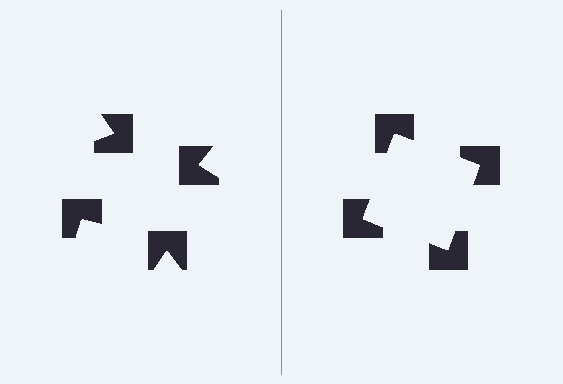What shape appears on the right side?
An illusory square.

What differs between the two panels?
The notched squares are positioned identically on both sides; only the wedge orientations differ. On the right they align to a square; on the left they are misaligned.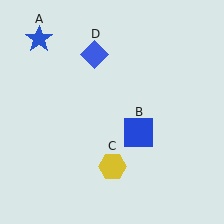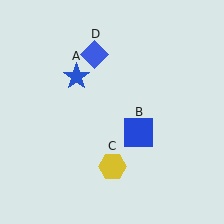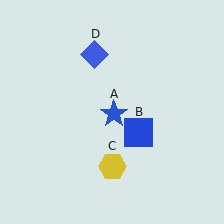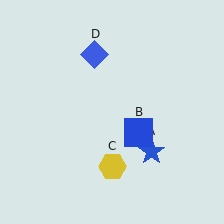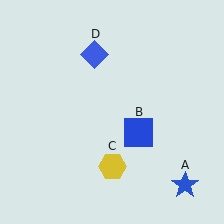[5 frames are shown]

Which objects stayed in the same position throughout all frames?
Blue square (object B) and yellow hexagon (object C) and blue diamond (object D) remained stationary.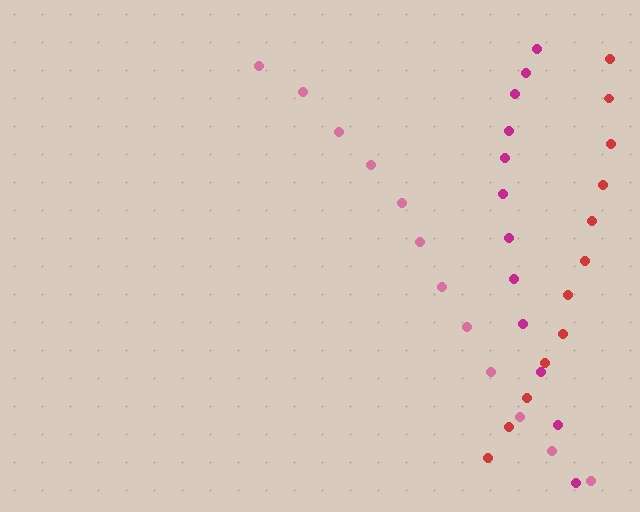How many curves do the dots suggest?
There are 3 distinct paths.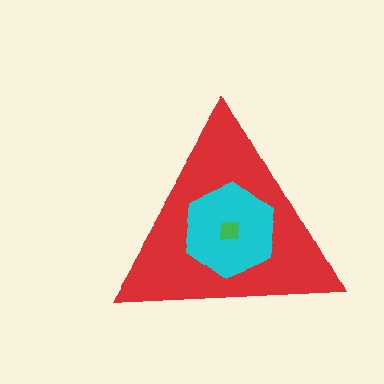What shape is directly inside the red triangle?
The cyan hexagon.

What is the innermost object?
The green square.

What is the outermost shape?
The red triangle.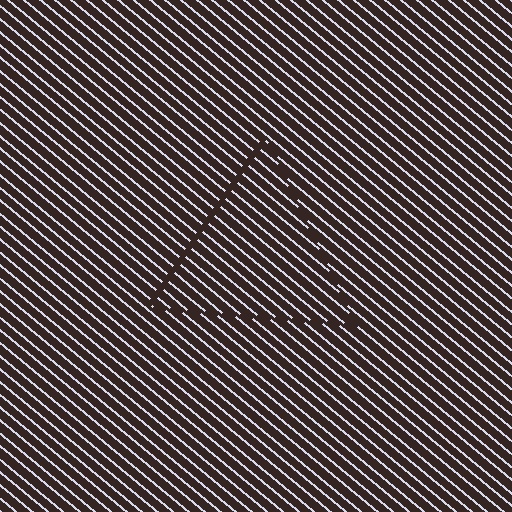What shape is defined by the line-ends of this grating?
An illusory triangle. The interior of the shape contains the same grating, shifted by half a period — the contour is defined by the phase discontinuity where line-ends from the inner and outer gratings abut.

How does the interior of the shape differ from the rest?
The interior of the shape contains the same grating, shifted by half a period — the contour is defined by the phase discontinuity where line-ends from the inner and outer gratings abut.